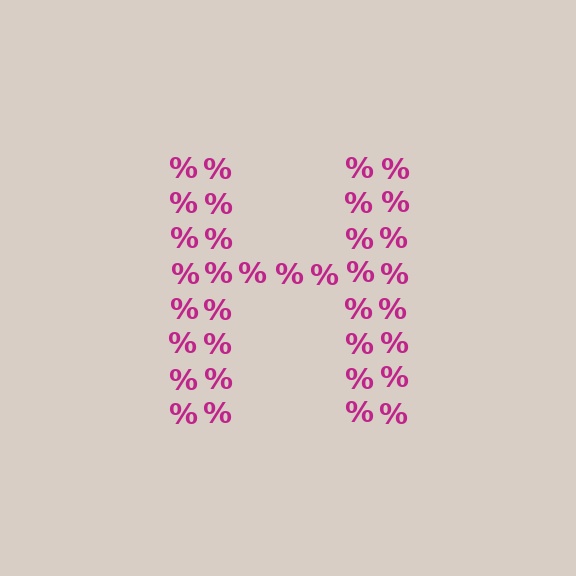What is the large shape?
The large shape is the letter H.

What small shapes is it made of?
It is made of small percent signs.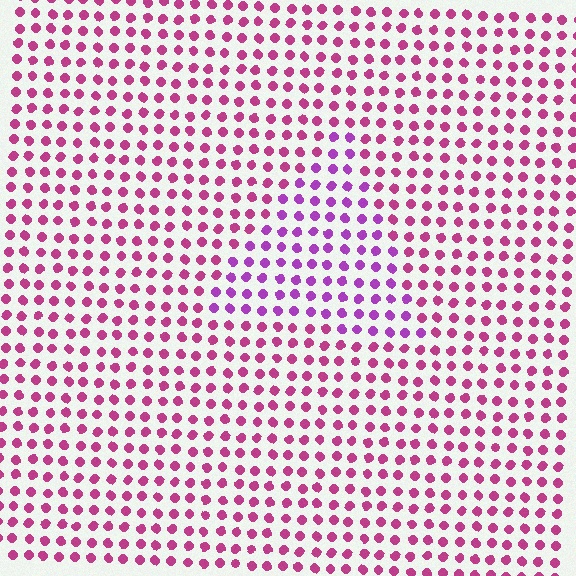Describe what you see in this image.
The image is filled with small magenta elements in a uniform arrangement. A triangle-shaped region is visible where the elements are tinted to a slightly different hue, forming a subtle color boundary.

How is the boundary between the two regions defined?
The boundary is defined purely by a slight shift in hue (about 33 degrees). Spacing, size, and orientation are identical on both sides.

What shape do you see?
I see a triangle.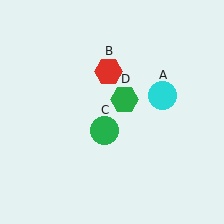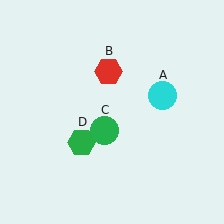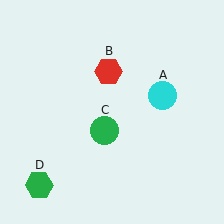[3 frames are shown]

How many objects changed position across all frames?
1 object changed position: green hexagon (object D).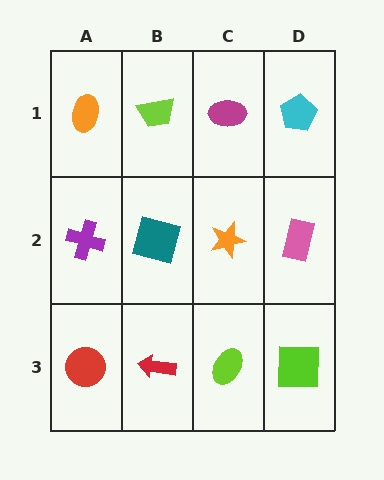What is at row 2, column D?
A pink rectangle.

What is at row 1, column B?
A lime trapezoid.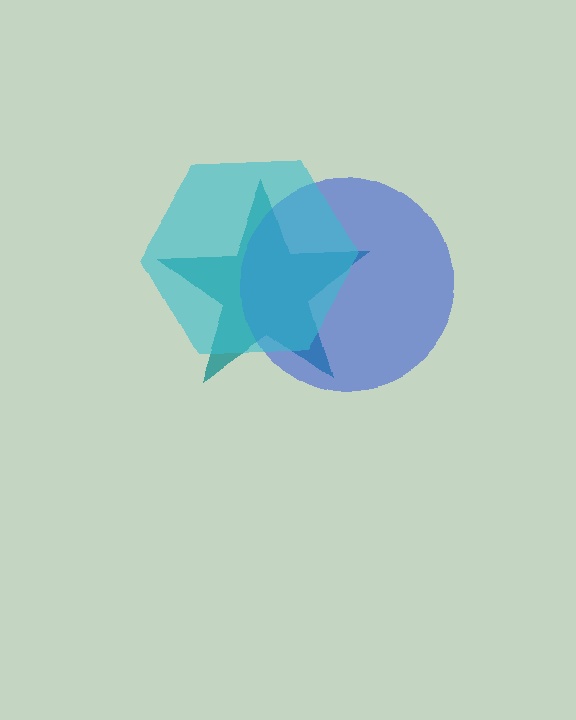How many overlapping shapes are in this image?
There are 3 overlapping shapes in the image.